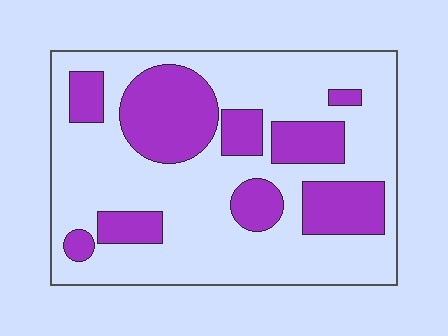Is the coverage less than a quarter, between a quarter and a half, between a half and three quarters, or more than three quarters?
Between a quarter and a half.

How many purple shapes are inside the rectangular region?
9.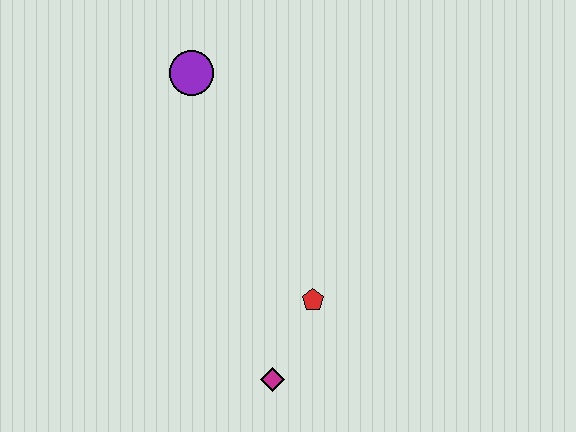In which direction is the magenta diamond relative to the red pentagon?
The magenta diamond is below the red pentagon.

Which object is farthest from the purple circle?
The magenta diamond is farthest from the purple circle.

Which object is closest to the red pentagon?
The magenta diamond is closest to the red pentagon.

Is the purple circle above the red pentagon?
Yes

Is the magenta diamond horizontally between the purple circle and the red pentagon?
Yes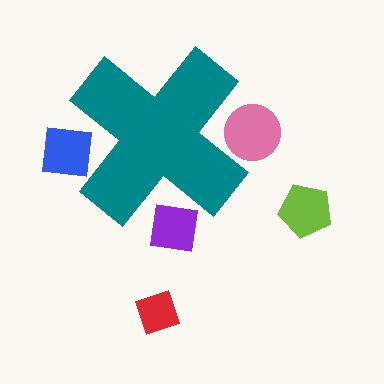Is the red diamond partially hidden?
No, the red diamond is fully visible.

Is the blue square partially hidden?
Yes, the blue square is partially hidden behind the teal cross.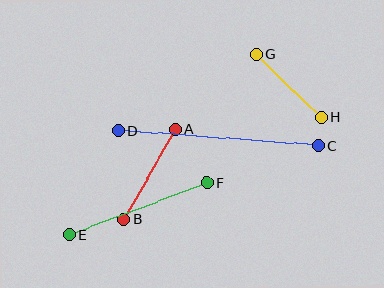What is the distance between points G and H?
The distance is approximately 91 pixels.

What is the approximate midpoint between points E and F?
The midpoint is at approximately (138, 209) pixels.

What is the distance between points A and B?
The distance is approximately 103 pixels.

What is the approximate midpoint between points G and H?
The midpoint is at approximately (288, 86) pixels.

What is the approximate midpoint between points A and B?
The midpoint is at approximately (149, 174) pixels.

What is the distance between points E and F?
The distance is approximately 147 pixels.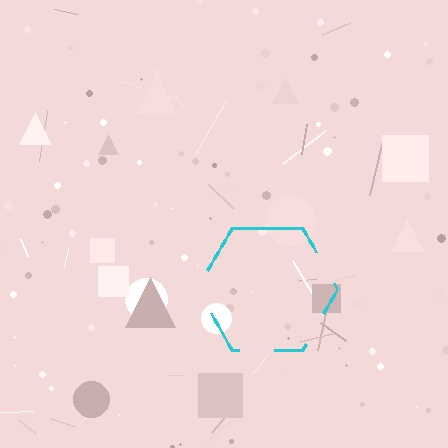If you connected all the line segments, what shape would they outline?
They would outline a hexagon.